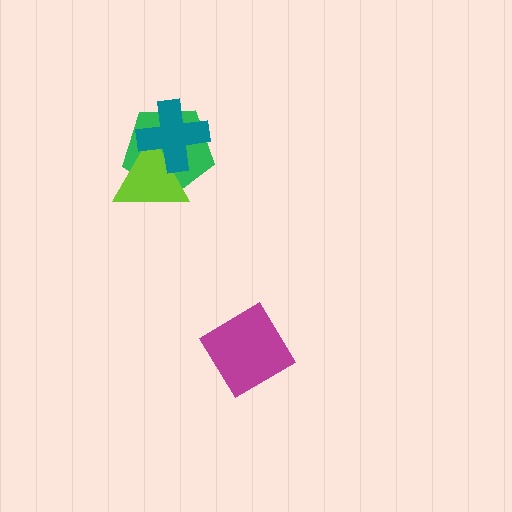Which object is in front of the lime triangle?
The teal cross is in front of the lime triangle.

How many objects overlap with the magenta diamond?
0 objects overlap with the magenta diamond.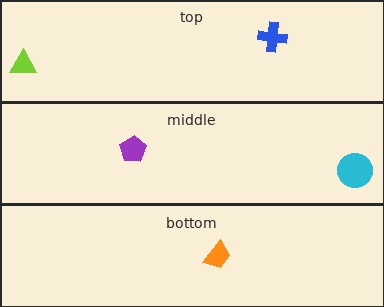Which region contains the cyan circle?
The middle region.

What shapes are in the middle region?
The purple pentagon, the cyan circle.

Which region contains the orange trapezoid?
The bottom region.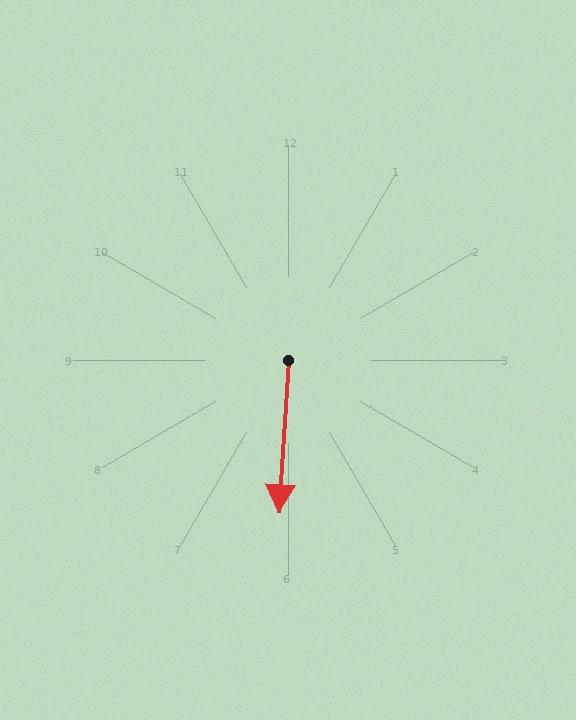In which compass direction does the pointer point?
South.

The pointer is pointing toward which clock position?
Roughly 6 o'clock.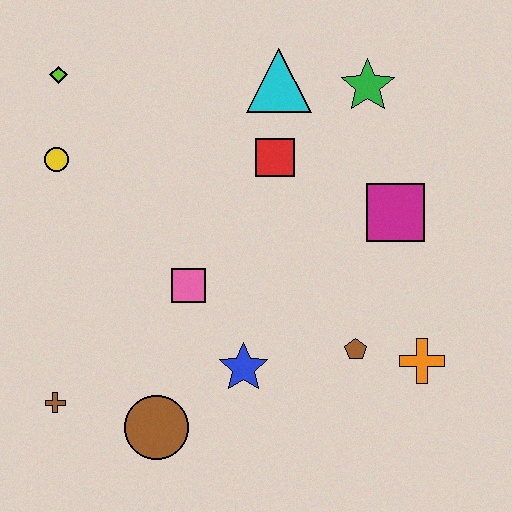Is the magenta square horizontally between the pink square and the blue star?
No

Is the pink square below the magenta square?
Yes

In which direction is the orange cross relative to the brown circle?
The orange cross is to the right of the brown circle.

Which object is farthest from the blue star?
The lime diamond is farthest from the blue star.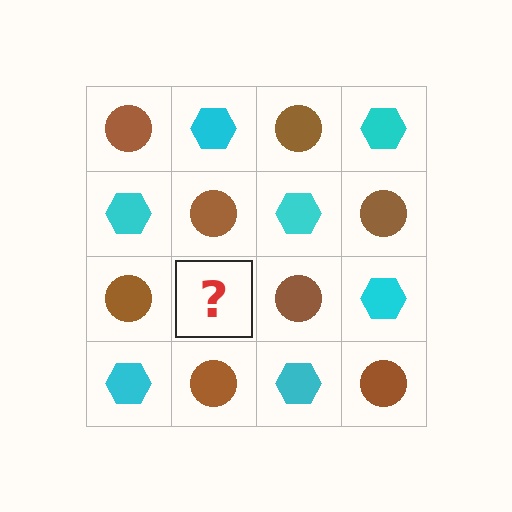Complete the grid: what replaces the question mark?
The question mark should be replaced with a cyan hexagon.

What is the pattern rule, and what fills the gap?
The rule is that it alternates brown circle and cyan hexagon in a checkerboard pattern. The gap should be filled with a cyan hexagon.